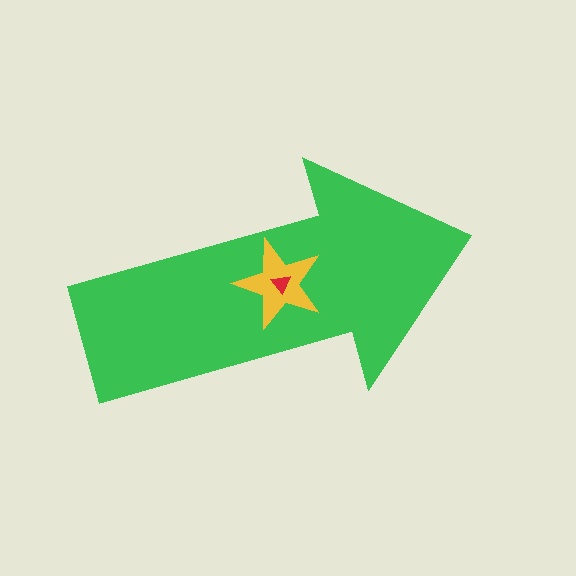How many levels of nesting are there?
3.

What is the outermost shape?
The green arrow.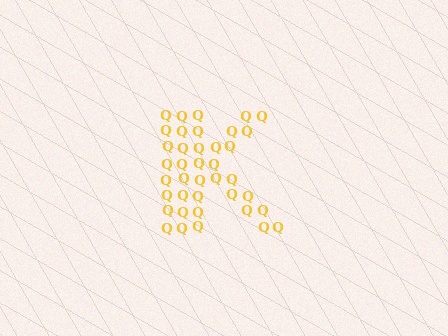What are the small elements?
The small elements are letter Q's.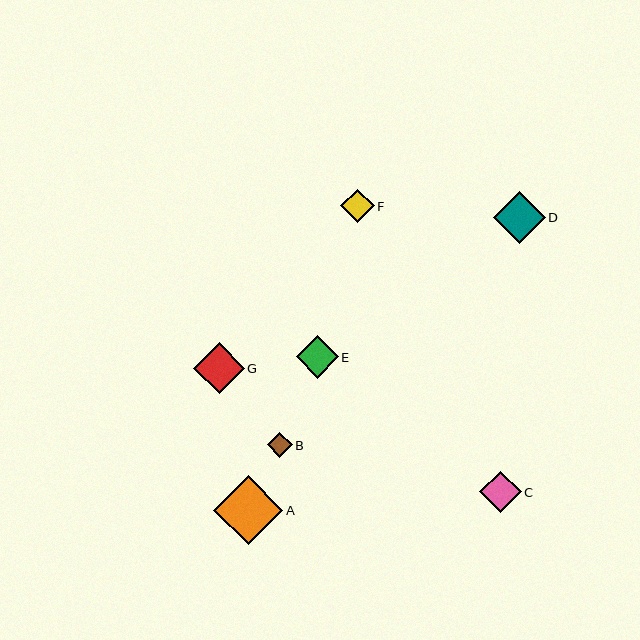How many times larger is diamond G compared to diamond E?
Diamond G is approximately 1.2 times the size of diamond E.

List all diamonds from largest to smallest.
From largest to smallest: A, D, G, E, C, F, B.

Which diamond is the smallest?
Diamond B is the smallest with a size of approximately 25 pixels.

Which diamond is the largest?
Diamond A is the largest with a size of approximately 69 pixels.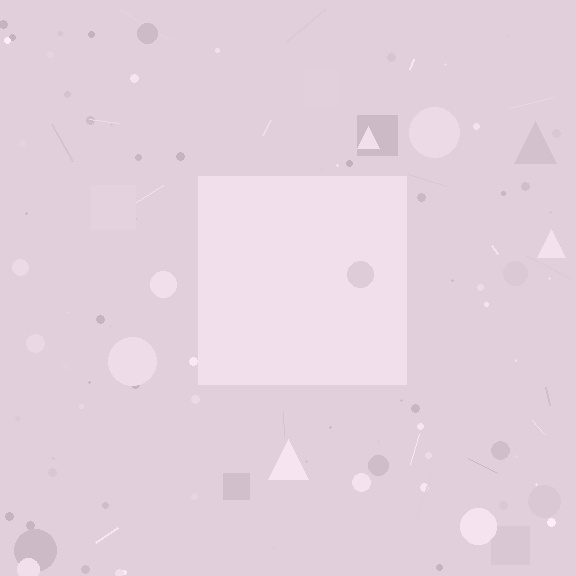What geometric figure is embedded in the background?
A square is embedded in the background.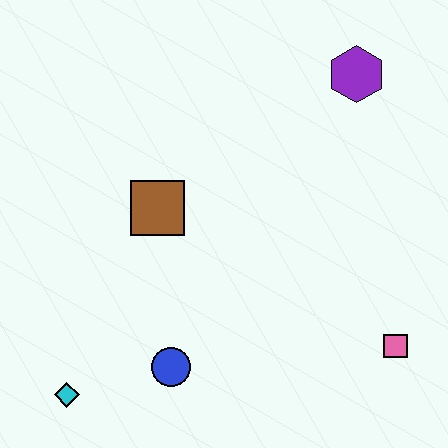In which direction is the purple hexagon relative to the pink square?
The purple hexagon is above the pink square.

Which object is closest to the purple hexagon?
The brown square is closest to the purple hexagon.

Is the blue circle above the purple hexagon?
No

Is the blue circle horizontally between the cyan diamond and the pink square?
Yes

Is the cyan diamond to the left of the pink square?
Yes